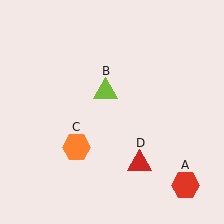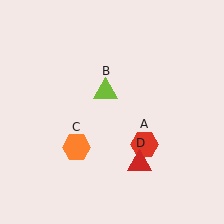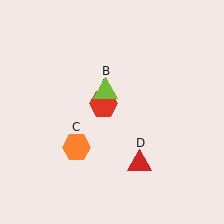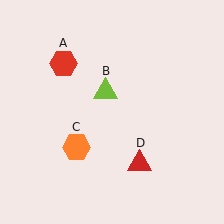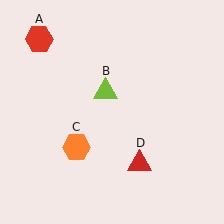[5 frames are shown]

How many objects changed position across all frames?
1 object changed position: red hexagon (object A).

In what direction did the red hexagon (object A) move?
The red hexagon (object A) moved up and to the left.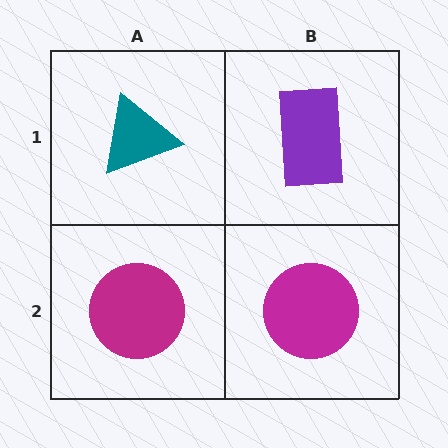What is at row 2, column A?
A magenta circle.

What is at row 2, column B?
A magenta circle.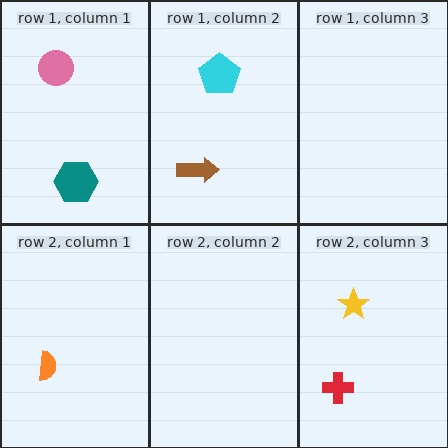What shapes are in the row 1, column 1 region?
The teal hexagon, the pink circle.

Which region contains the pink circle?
The row 1, column 1 region.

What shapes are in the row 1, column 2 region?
The cyan pentagon, the brown arrow.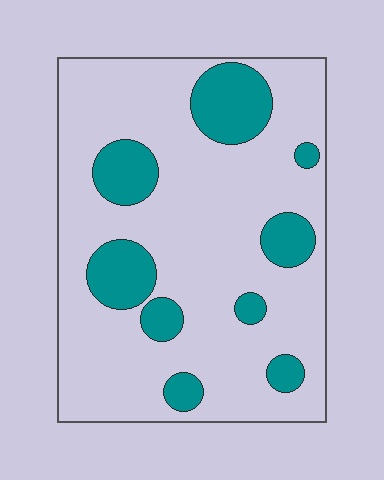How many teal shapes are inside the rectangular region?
9.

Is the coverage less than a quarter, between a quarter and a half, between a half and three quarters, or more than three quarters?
Less than a quarter.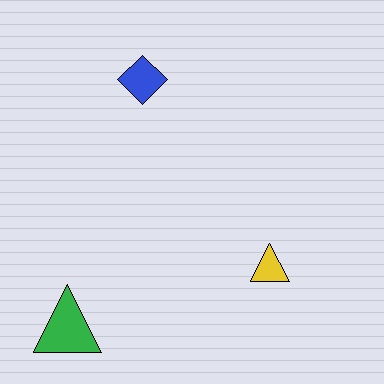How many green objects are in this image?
There is 1 green object.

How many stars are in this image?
There are no stars.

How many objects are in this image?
There are 3 objects.